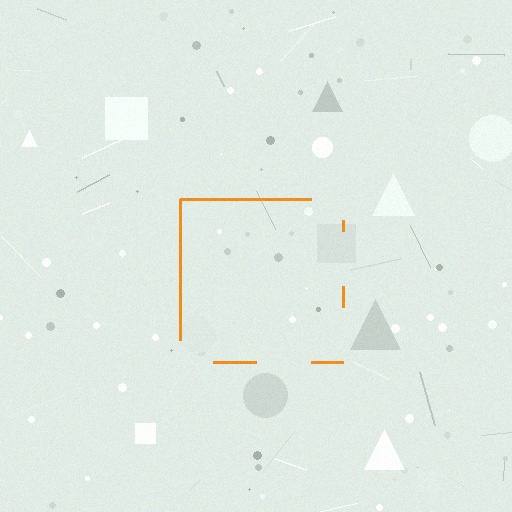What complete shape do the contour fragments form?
The contour fragments form a square.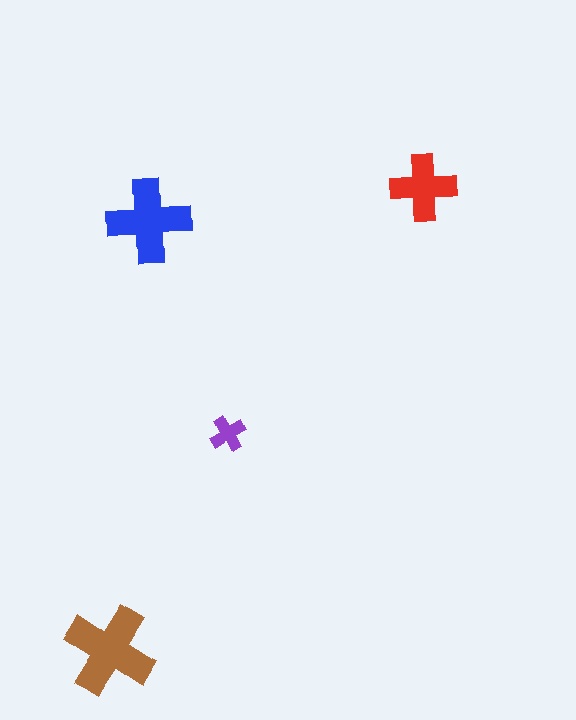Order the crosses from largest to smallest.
the brown one, the blue one, the red one, the purple one.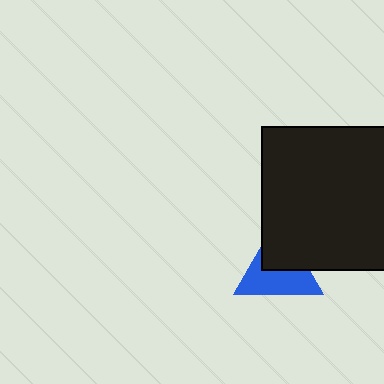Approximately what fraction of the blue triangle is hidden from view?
Roughly 43% of the blue triangle is hidden behind the black square.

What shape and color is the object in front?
The object in front is a black square.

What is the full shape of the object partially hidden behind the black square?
The partially hidden object is a blue triangle.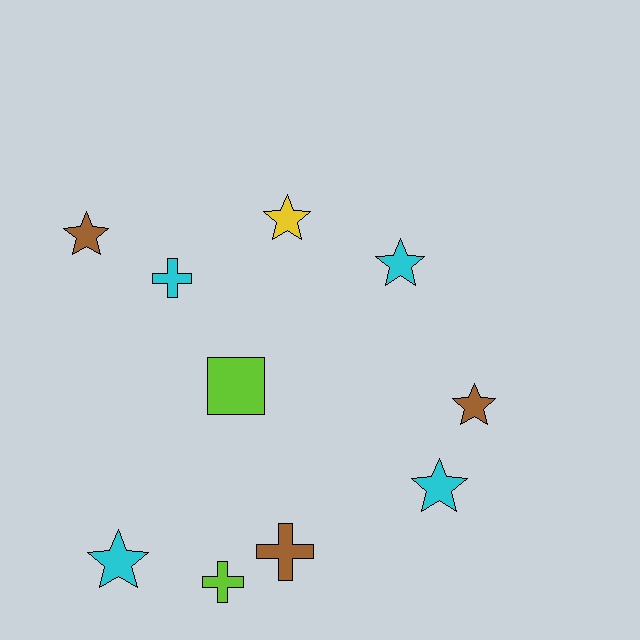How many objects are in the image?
There are 10 objects.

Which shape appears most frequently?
Star, with 6 objects.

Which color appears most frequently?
Cyan, with 4 objects.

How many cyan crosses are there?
There is 1 cyan cross.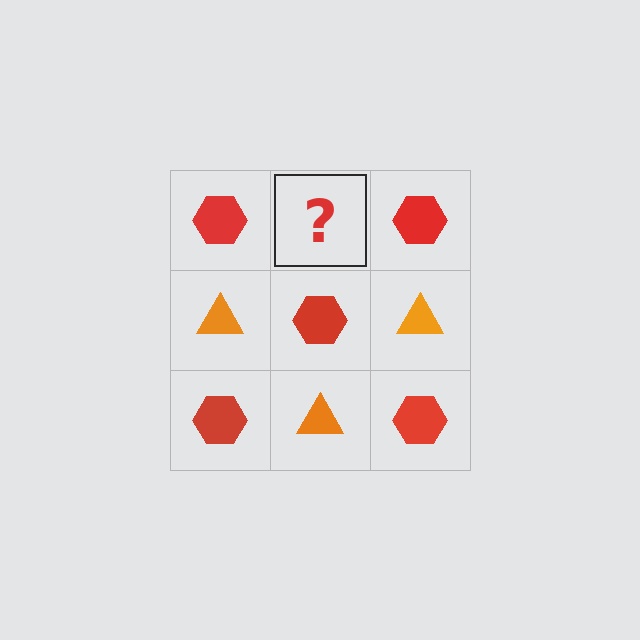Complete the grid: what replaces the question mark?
The question mark should be replaced with an orange triangle.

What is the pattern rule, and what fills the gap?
The rule is that it alternates red hexagon and orange triangle in a checkerboard pattern. The gap should be filled with an orange triangle.